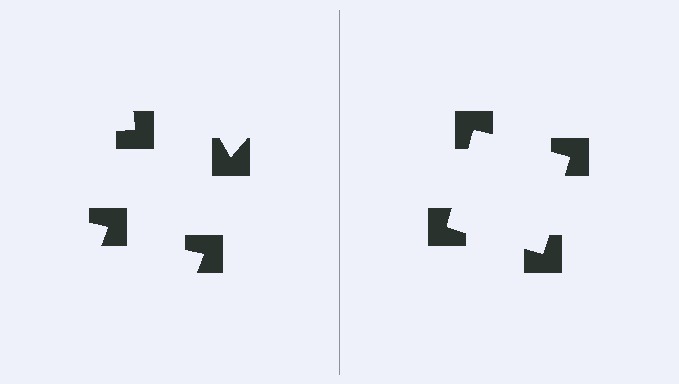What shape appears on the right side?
An illusory square.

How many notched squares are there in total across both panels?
8 — 4 on each side.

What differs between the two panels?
The notched squares are positioned identically on both sides; only the wedge orientations differ. On the right they align to a square; on the left they are misaligned.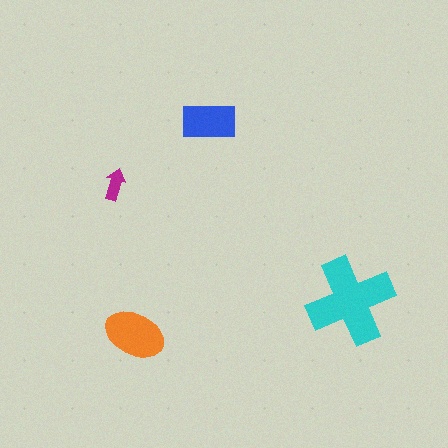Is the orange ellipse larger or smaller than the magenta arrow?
Larger.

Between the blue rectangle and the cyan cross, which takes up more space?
The cyan cross.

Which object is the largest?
The cyan cross.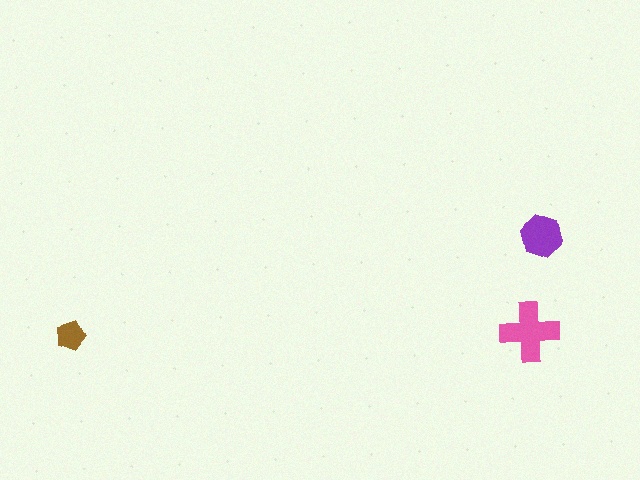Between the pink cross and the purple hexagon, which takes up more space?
The pink cross.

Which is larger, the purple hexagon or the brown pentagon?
The purple hexagon.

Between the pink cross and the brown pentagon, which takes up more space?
The pink cross.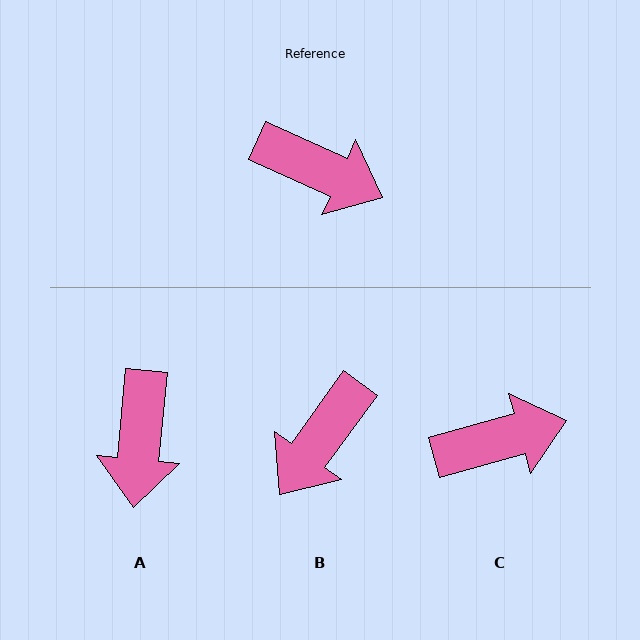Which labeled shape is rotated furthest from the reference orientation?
B, about 101 degrees away.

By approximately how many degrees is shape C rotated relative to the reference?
Approximately 40 degrees counter-clockwise.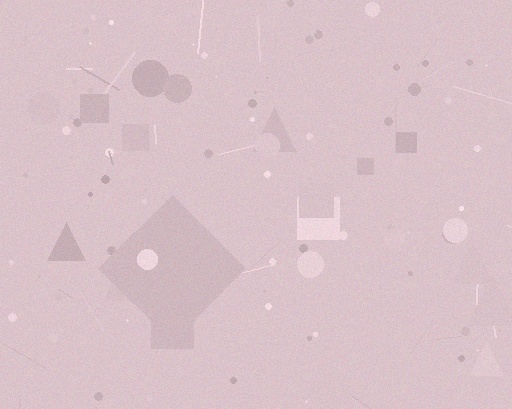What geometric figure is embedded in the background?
A diamond is embedded in the background.